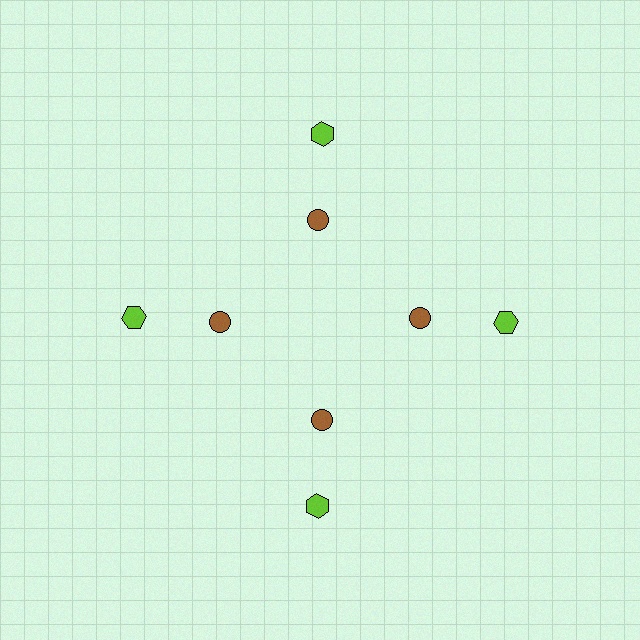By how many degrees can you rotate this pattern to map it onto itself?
The pattern maps onto itself every 90 degrees of rotation.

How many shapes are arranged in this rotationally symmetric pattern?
There are 8 shapes, arranged in 4 groups of 2.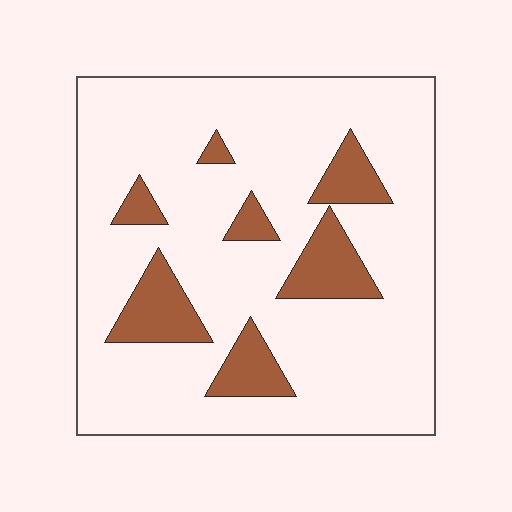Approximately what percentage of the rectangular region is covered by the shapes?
Approximately 15%.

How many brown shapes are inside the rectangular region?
7.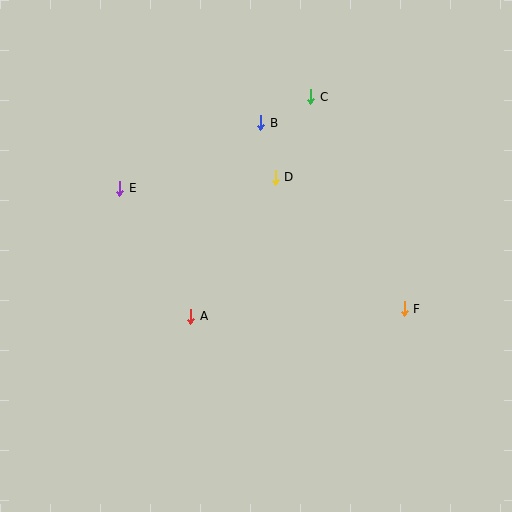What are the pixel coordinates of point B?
Point B is at (261, 123).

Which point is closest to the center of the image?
Point D at (275, 177) is closest to the center.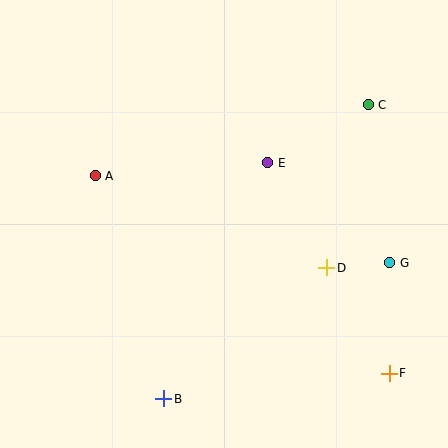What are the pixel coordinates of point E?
Point E is at (268, 163).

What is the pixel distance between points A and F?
The distance between A and F is 354 pixels.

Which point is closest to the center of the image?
Point E at (268, 163) is closest to the center.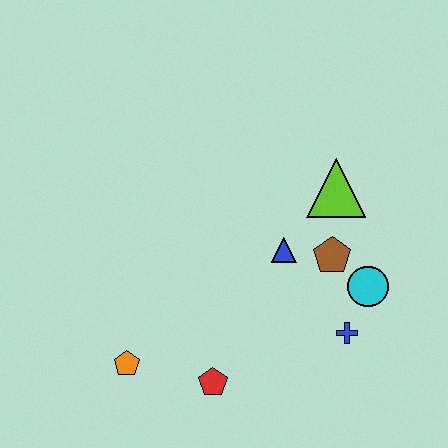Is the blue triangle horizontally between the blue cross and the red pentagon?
Yes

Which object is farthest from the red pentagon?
The lime triangle is farthest from the red pentagon.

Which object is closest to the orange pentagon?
The red pentagon is closest to the orange pentagon.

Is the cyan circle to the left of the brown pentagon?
No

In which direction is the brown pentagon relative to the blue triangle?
The brown pentagon is to the right of the blue triangle.